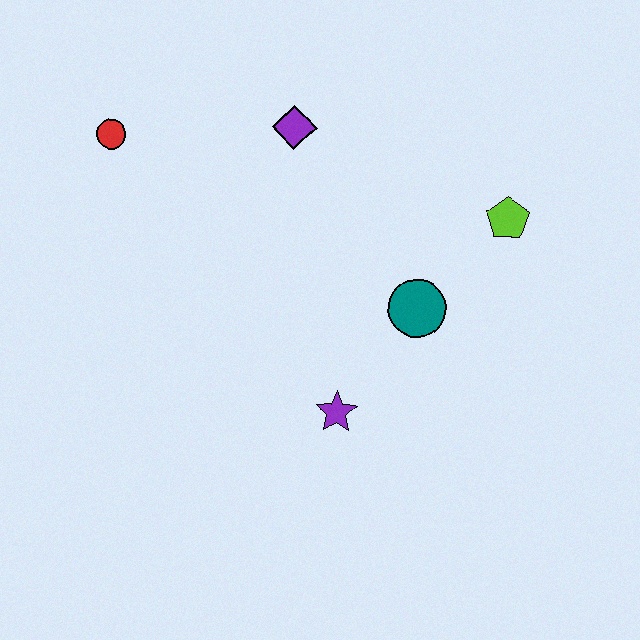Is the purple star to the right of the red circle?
Yes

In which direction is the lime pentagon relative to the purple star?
The lime pentagon is above the purple star.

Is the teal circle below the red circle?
Yes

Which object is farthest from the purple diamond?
The purple star is farthest from the purple diamond.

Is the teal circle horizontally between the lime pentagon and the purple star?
Yes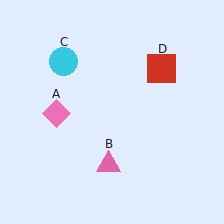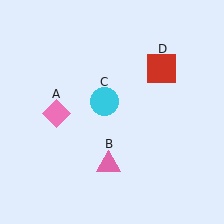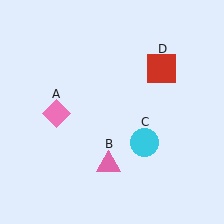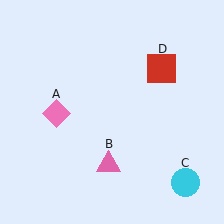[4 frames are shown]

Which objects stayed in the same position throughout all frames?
Pink diamond (object A) and pink triangle (object B) and red square (object D) remained stationary.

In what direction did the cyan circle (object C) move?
The cyan circle (object C) moved down and to the right.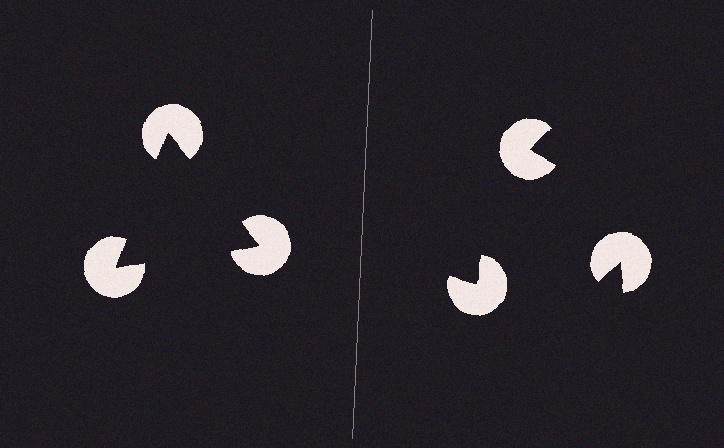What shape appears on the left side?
An illusory triangle.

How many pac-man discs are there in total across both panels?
6 — 3 on each side.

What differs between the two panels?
The pac-man discs are positioned identically on both sides; only the wedge orientations differ. On the left they align to a triangle; on the right they are misaligned.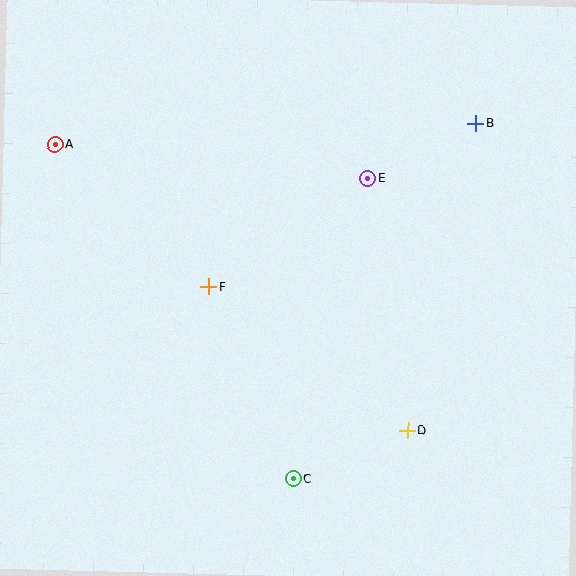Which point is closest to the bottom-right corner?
Point D is closest to the bottom-right corner.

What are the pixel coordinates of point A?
Point A is at (55, 144).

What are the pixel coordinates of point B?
Point B is at (476, 123).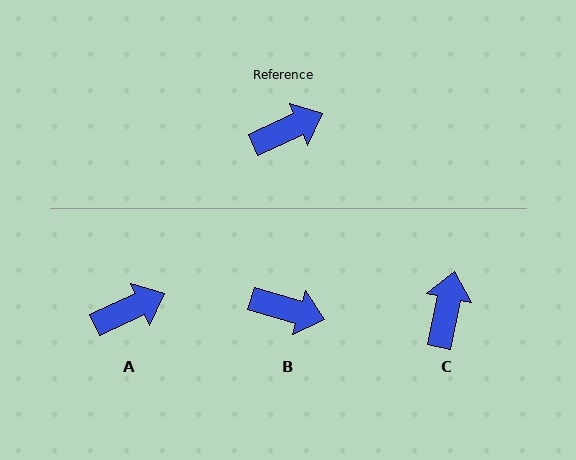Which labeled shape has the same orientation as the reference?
A.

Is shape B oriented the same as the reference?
No, it is off by about 40 degrees.